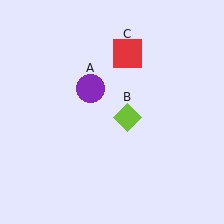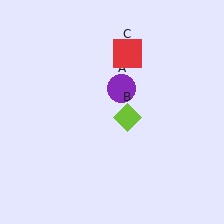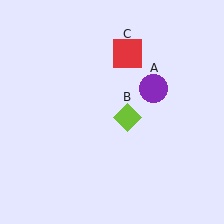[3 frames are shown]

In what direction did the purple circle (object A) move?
The purple circle (object A) moved right.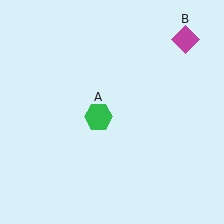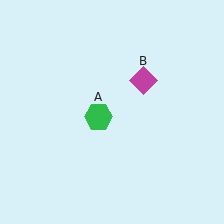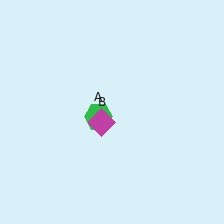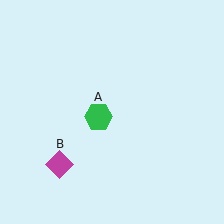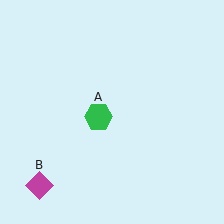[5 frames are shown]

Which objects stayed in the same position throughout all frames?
Green hexagon (object A) remained stationary.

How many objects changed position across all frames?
1 object changed position: magenta diamond (object B).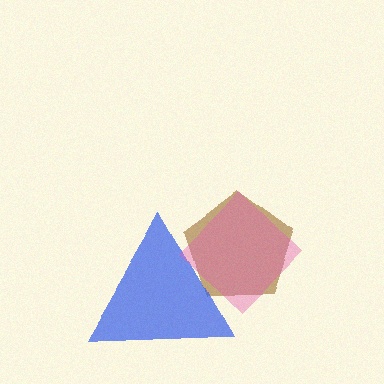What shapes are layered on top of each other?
The layered shapes are: a brown pentagon, a blue triangle, a pink diamond.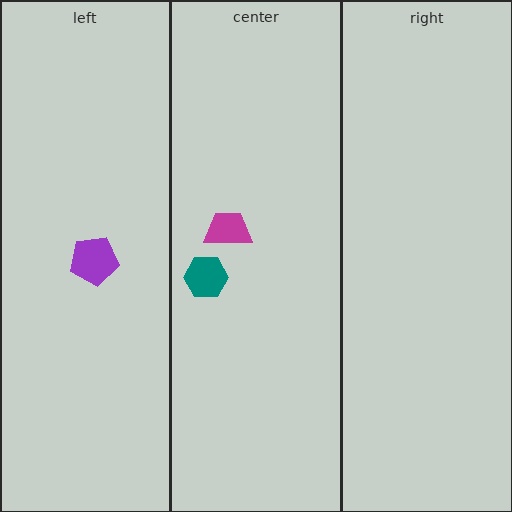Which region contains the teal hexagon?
The center region.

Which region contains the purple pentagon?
The left region.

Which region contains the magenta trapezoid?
The center region.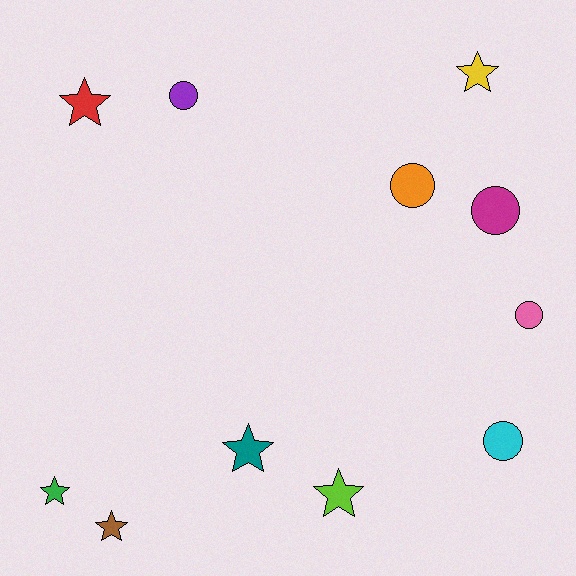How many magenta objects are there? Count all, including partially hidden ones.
There is 1 magenta object.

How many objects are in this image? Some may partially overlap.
There are 11 objects.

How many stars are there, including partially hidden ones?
There are 6 stars.